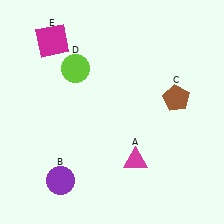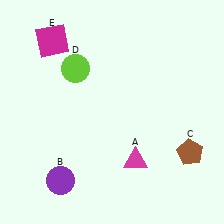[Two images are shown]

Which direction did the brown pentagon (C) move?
The brown pentagon (C) moved down.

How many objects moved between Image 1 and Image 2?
1 object moved between the two images.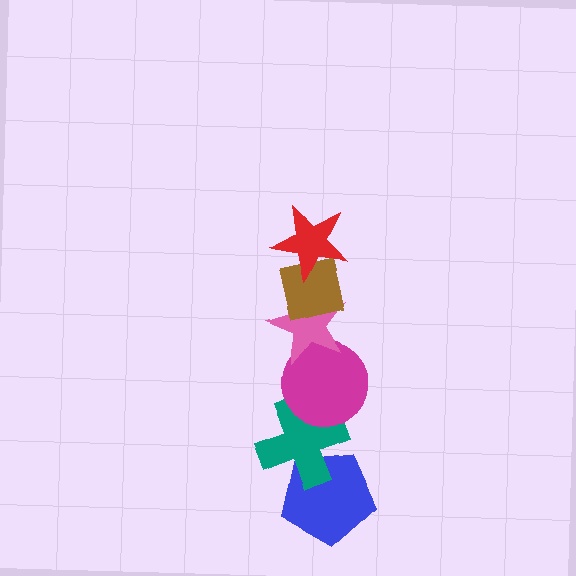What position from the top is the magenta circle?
The magenta circle is 4th from the top.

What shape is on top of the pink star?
The brown square is on top of the pink star.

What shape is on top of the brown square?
The red star is on top of the brown square.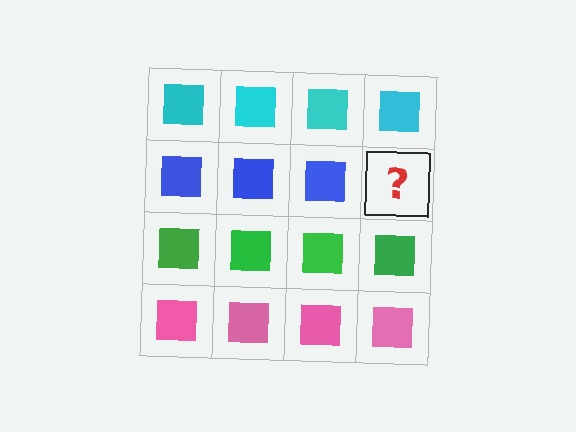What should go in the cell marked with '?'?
The missing cell should contain a blue square.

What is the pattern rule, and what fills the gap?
The rule is that each row has a consistent color. The gap should be filled with a blue square.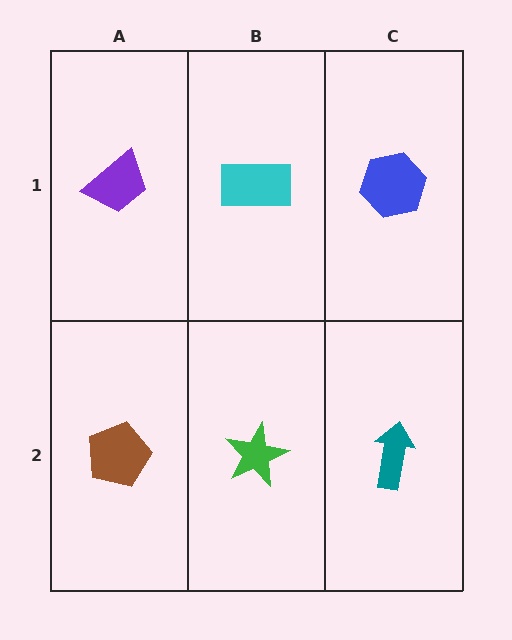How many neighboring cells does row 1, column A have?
2.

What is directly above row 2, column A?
A purple trapezoid.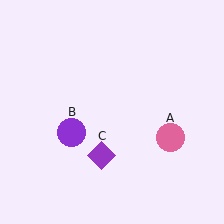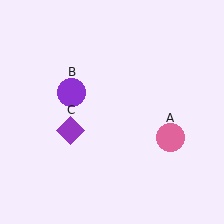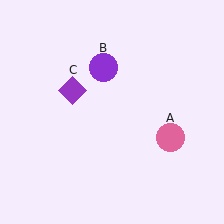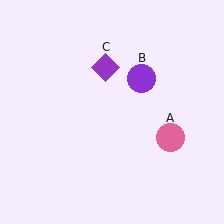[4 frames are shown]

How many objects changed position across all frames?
2 objects changed position: purple circle (object B), purple diamond (object C).